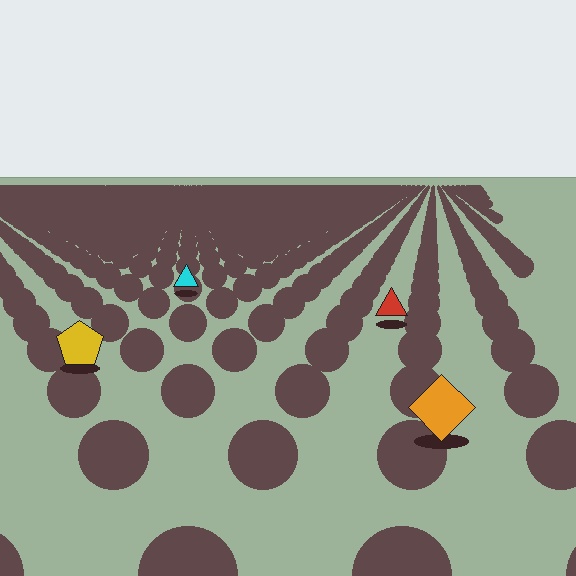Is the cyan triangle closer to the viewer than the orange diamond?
No. The orange diamond is closer — you can tell from the texture gradient: the ground texture is coarser near it.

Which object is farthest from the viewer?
The cyan triangle is farthest from the viewer. It appears smaller and the ground texture around it is denser.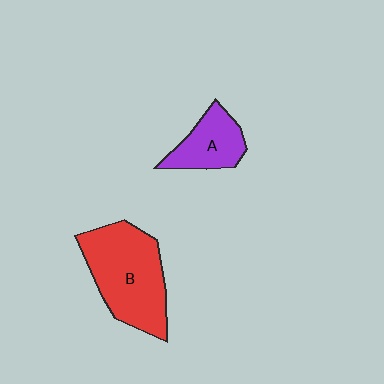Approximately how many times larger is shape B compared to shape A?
Approximately 2.0 times.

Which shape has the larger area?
Shape B (red).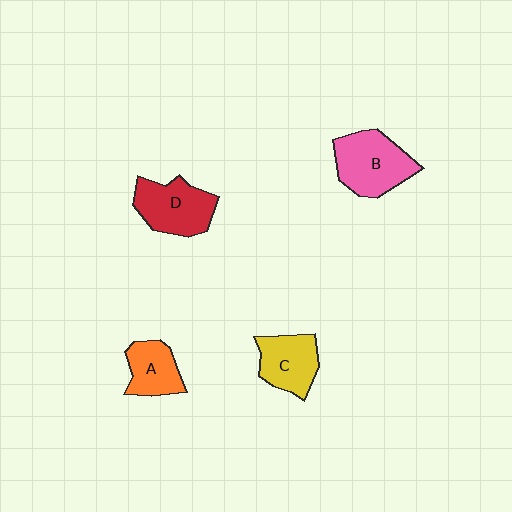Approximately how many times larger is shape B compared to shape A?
Approximately 1.6 times.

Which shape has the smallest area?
Shape A (orange).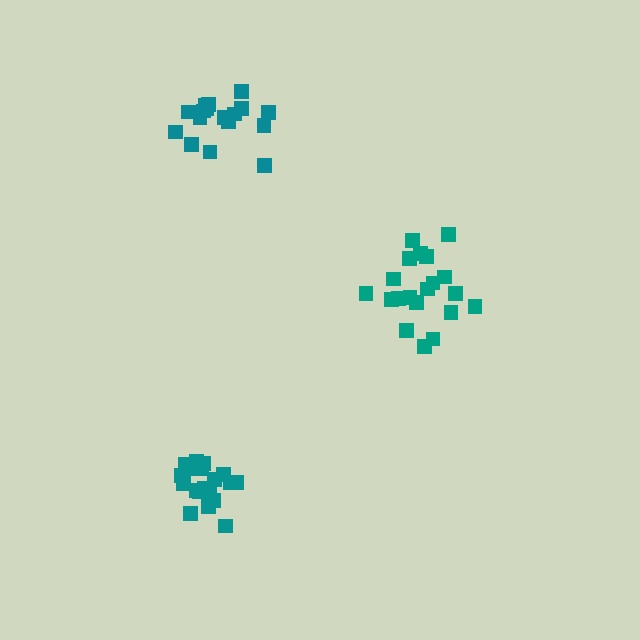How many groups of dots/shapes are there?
There are 3 groups.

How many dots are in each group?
Group 1: 19 dots, Group 2: 17 dots, Group 3: 20 dots (56 total).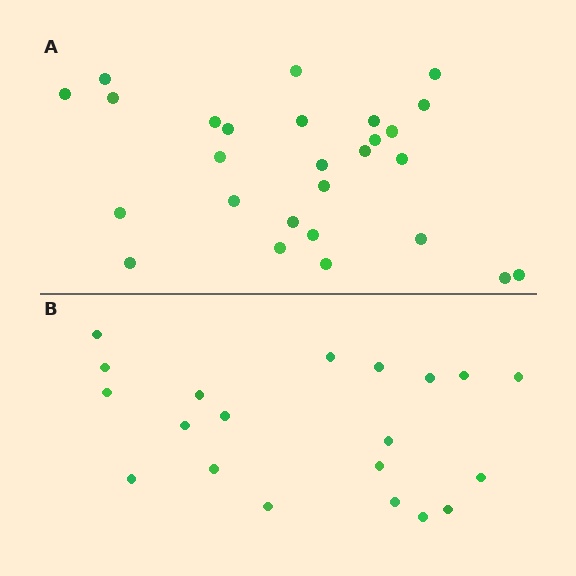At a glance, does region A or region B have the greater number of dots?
Region A (the top region) has more dots.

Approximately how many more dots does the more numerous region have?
Region A has roughly 8 or so more dots than region B.